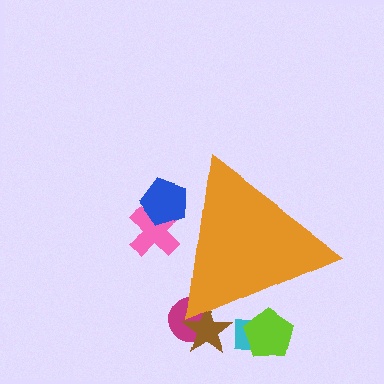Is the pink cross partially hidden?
Yes, the pink cross is partially hidden behind the orange triangle.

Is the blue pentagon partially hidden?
Yes, the blue pentagon is partially hidden behind the orange triangle.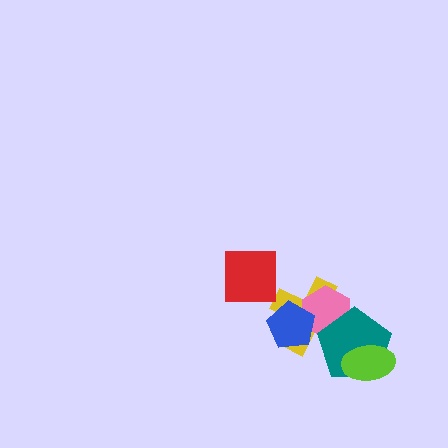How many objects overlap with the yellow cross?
3 objects overlap with the yellow cross.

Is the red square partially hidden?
No, no other shape covers it.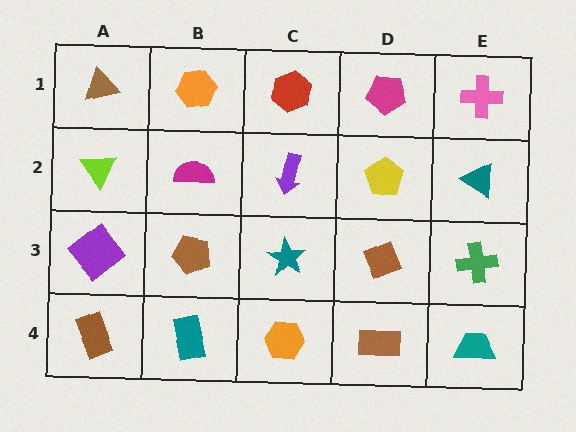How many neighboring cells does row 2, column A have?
3.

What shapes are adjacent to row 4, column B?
A brown pentagon (row 3, column B), a brown rectangle (row 4, column A), an orange hexagon (row 4, column C).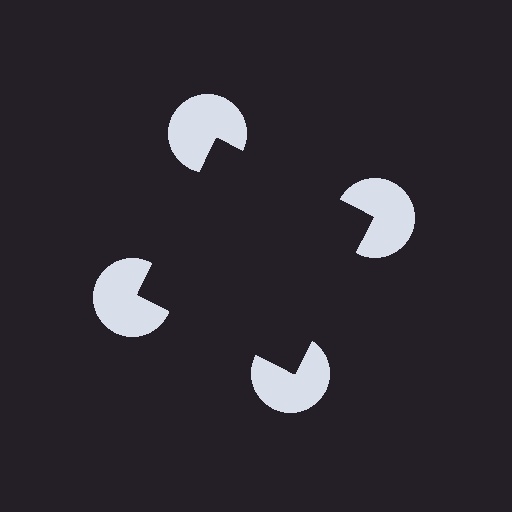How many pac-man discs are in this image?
There are 4 — one at each vertex of the illusory square.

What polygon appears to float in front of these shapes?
An illusory square — its edges are inferred from the aligned wedge cuts in the pac-man discs, not physically drawn.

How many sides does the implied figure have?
4 sides.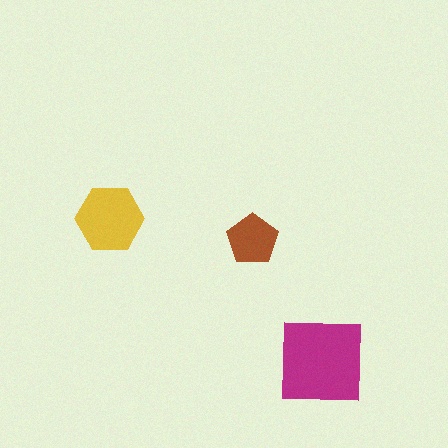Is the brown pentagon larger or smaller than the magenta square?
Smaller.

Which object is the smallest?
The brown pentagon.